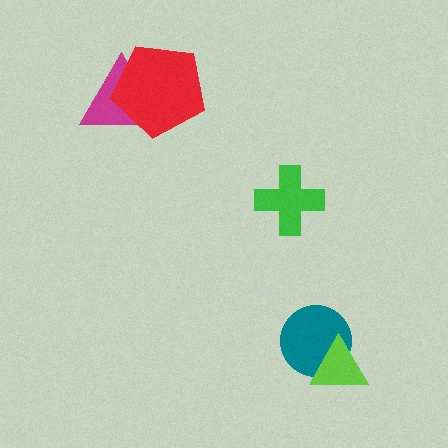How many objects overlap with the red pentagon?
1 object overlaps with the red pentagon.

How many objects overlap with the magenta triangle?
1 object overlaps with the magenta triangle.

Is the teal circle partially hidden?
Yes, it is partially covered by another shape.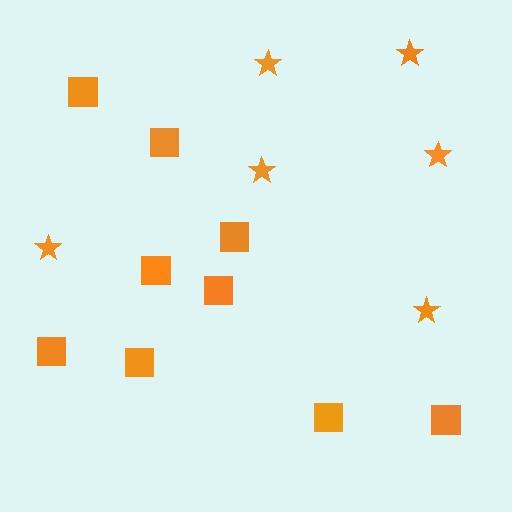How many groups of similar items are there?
There are 2 groups: one group of stars (6) and one group of squares (9).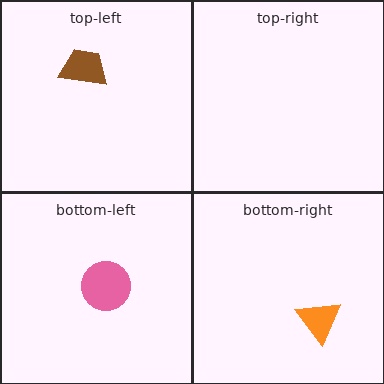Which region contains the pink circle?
The bottom-left region.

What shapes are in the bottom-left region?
The pink circle.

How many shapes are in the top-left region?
1.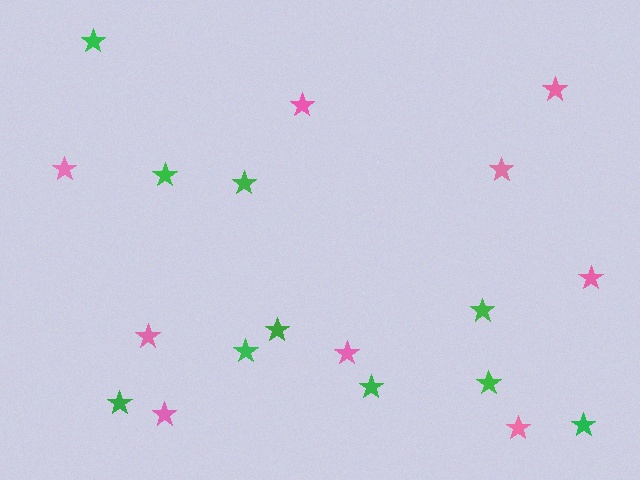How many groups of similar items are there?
There are 2 groups: one group of pink stars (9) and one group of green stars (10).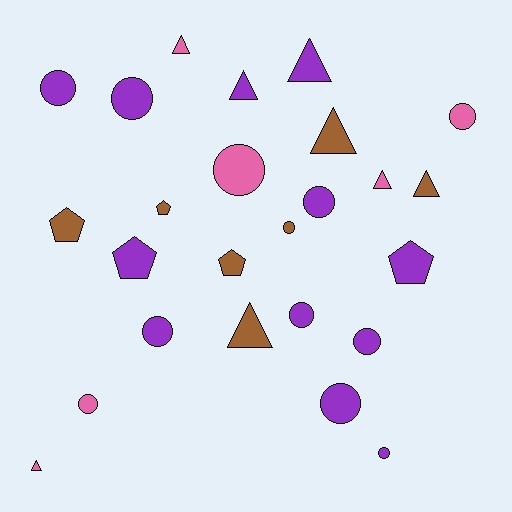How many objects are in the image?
There are 25 objects.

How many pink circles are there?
There are 3 pink circles.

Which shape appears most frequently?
Circle, with 12 objects.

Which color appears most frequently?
Purple, with 12 objects.